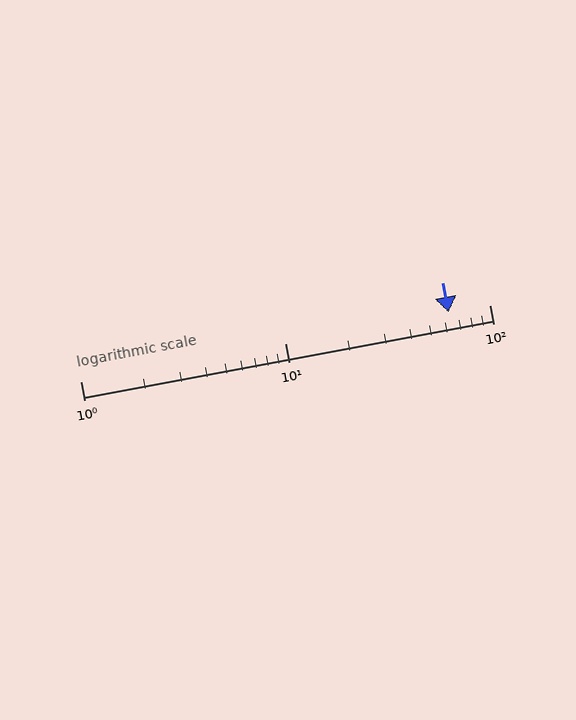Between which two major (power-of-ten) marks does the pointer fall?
The pointer is between 10 and 100.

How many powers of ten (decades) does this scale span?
The scale spans 2 decades, from 1 to 100.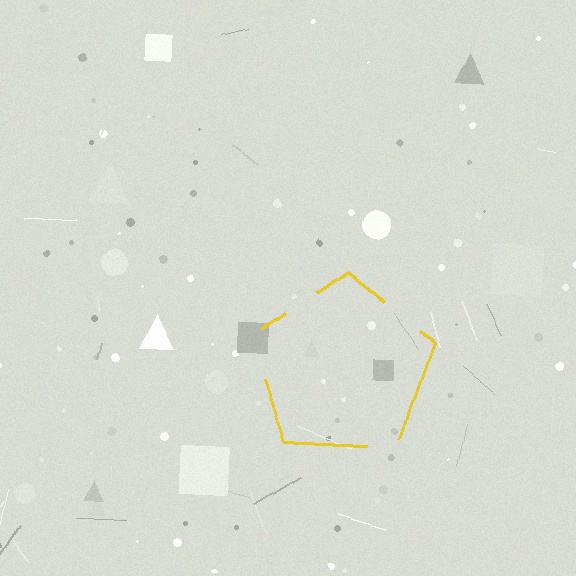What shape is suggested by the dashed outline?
The dashed outline suggests a pentagon.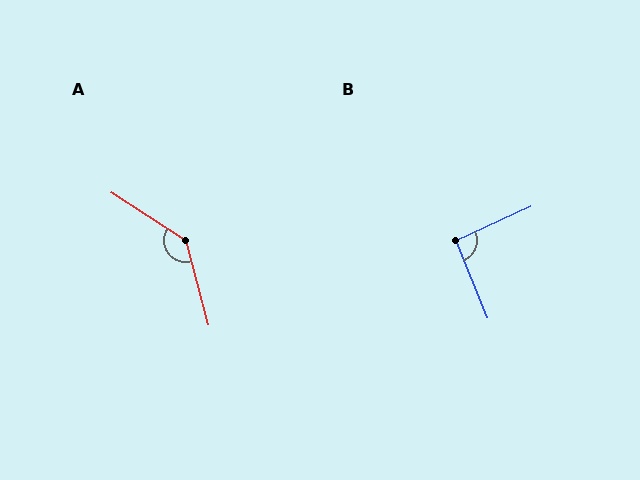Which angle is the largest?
A, at approximately 138 degrees.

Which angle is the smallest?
B, at approximately 92 degrees.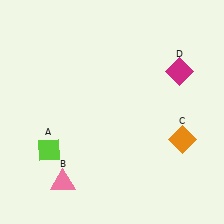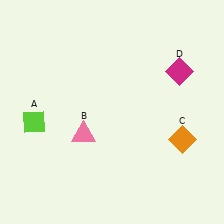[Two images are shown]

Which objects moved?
The objects that moved are: the lime diamond (A), the pink triangle (B).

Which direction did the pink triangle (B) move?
The pink triangle (B) moved up.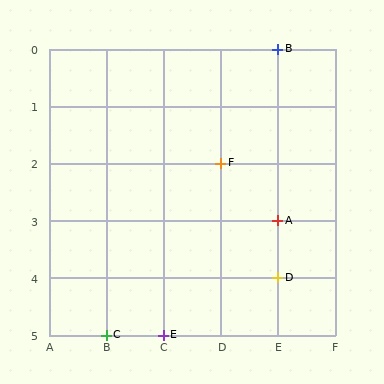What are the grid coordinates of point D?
Point D is at grid coordinates (E, 4).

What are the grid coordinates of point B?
Point B is at grid coordinates (E, 0).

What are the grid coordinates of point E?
Point E is at grid coordinates (C, 5).